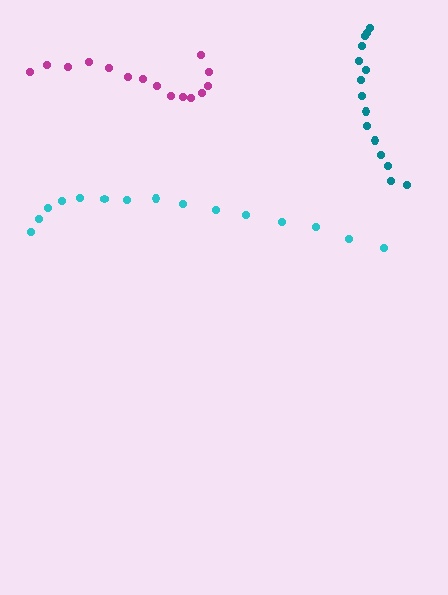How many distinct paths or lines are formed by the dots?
There are 3 distinct paths.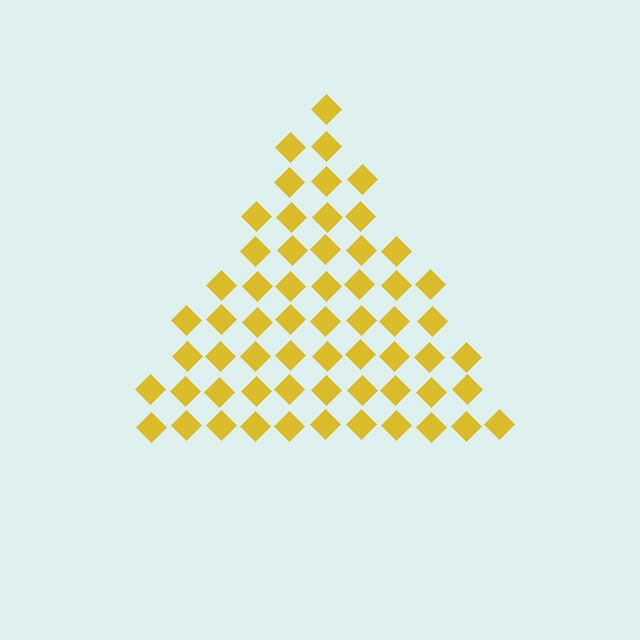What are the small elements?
The small elements are diamonds.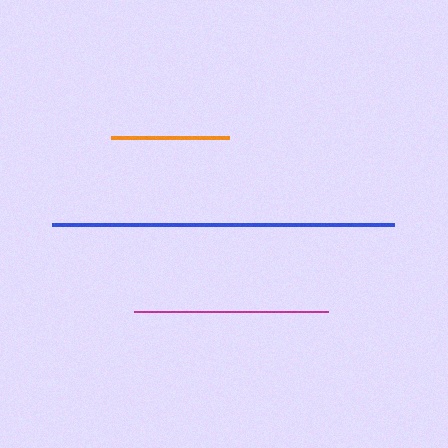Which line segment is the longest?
The blue line is the longest at approximately 342 pixels.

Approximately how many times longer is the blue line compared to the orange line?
The blue line is approximately 2.9 times the length of the orange line.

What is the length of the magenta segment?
The magenta segment is approximately 194 pixels long.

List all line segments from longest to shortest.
From longest to shortest: blue, magenta, orange.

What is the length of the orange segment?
The orange segment is approximately 118 pixels long.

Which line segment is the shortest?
The orange line is the shortest at approximately 118 pixels.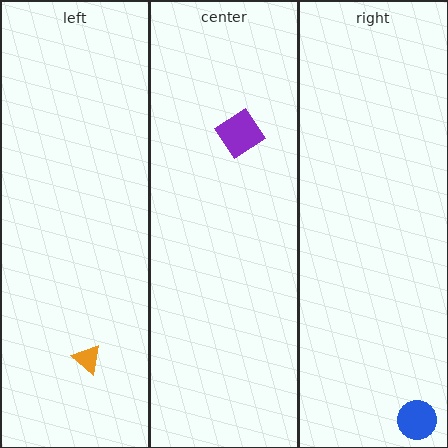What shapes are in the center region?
The purple diamond.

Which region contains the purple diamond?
The center region.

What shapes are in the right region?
The blue circle.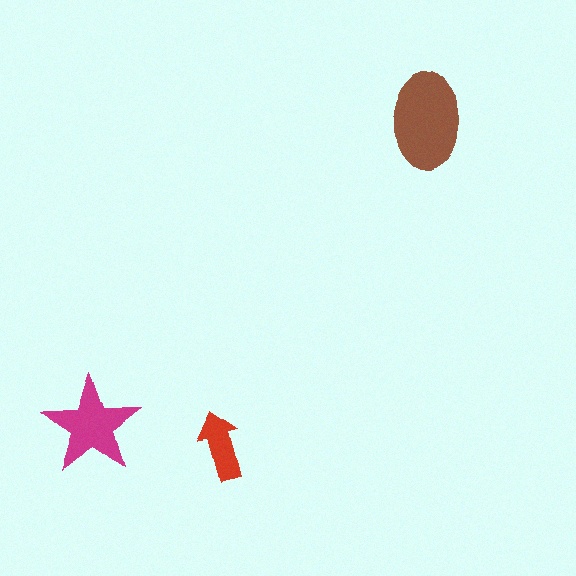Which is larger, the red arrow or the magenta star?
The magenta star.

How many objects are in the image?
There are 3 objects in the image.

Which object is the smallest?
The red arrow.